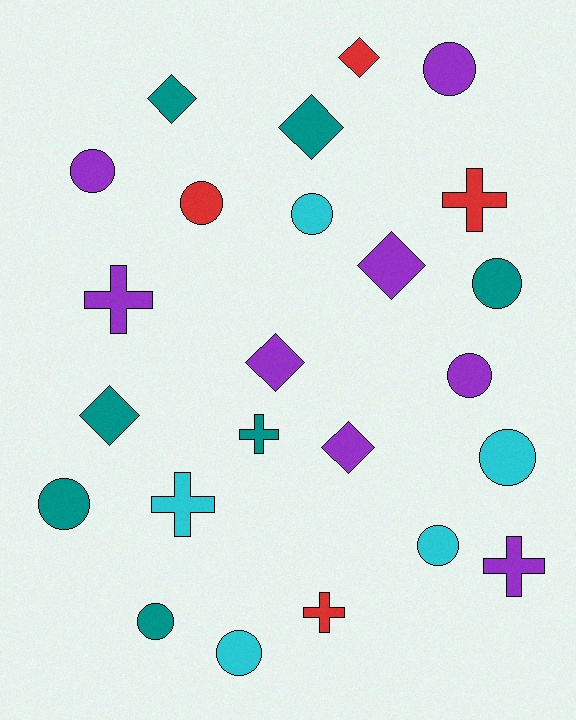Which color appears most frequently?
Purple, with 8 objects.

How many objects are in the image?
There are 24 objects.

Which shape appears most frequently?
Circle, with 11 objects.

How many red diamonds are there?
There is 1 red diamond.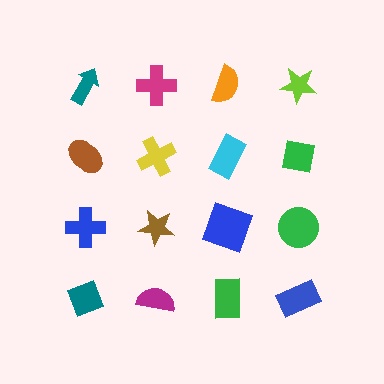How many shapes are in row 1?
4 shapes.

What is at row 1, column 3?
An orange semicircle.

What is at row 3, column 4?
A green circle.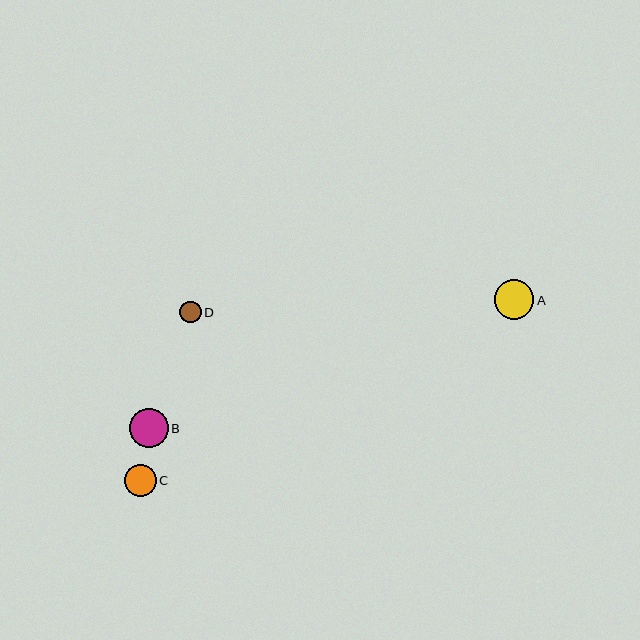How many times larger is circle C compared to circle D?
Circle C is approximately 1.5 times the size of circle D.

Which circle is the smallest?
Circle D is the smallest with a size of approximately 21 pixels.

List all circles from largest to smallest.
From largest to smallest: A, B, C, D.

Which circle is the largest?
Circle A is the largest with a size of approximately 39 pixels.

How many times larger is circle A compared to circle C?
Circle A is approximately 1.2 times the size of circle C.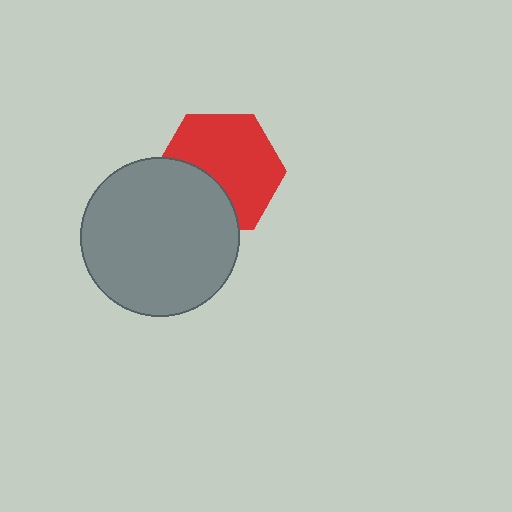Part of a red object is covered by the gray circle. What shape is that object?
It is a hexagon.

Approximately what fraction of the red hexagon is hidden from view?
Roughly 33% of the red hexagon is hidden behind the gray circle.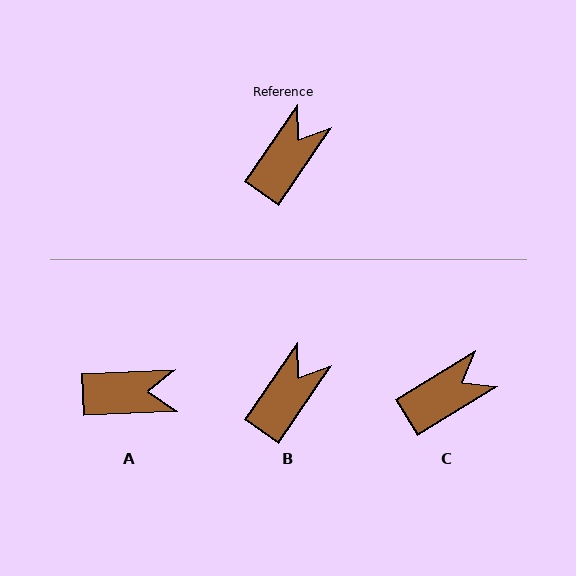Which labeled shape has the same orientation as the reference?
B.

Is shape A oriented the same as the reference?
No, it is off by about 53 degrees.